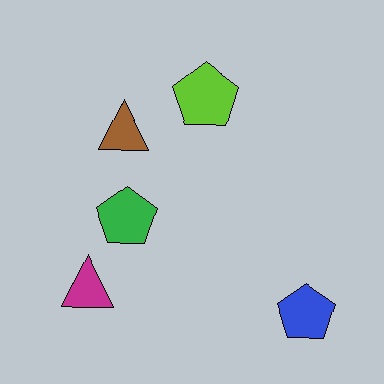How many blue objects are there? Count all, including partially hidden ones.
There is 1 blue object.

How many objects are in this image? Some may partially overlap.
There are 5 objects.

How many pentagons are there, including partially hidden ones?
There are 3 pentagons.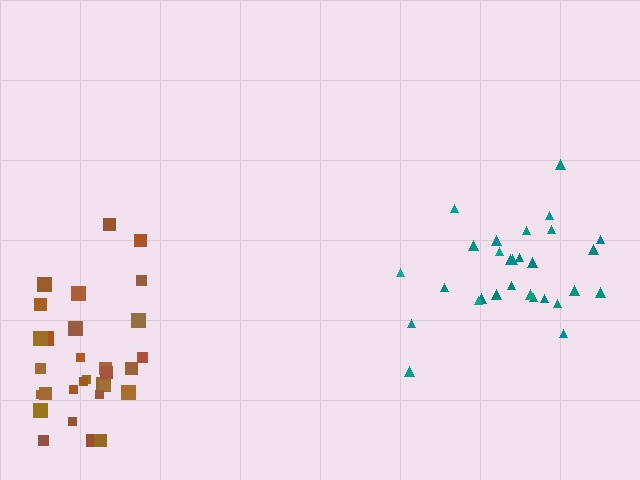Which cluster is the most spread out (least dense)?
Teal.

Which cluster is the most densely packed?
Brown.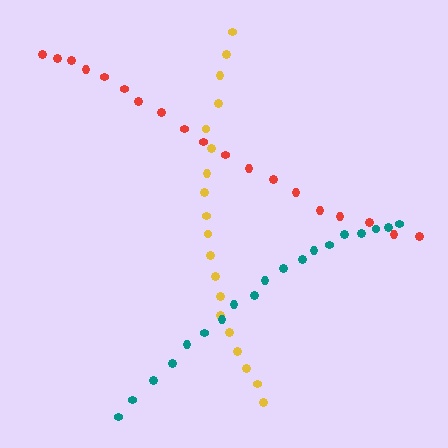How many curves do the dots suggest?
There are 3 distinct paths.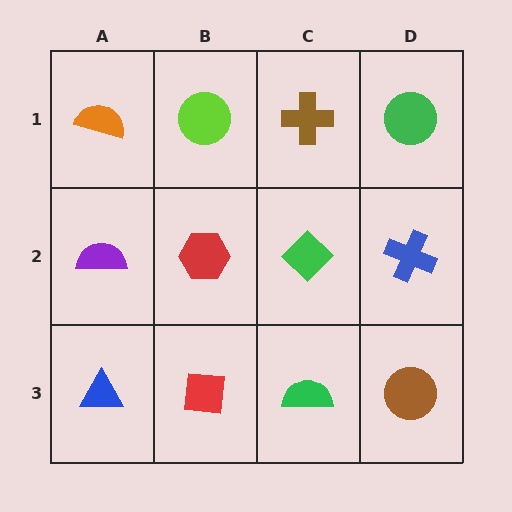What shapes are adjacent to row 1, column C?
A green diamond (row 2, column C), a lime circle (row 1, column B), a green circle (row 1, column D).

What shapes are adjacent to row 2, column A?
An orange semicircle (row 1, column A), a blue triangle (row 3, column A), a red hexagon (row 2, column B).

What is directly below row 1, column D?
A blue cross.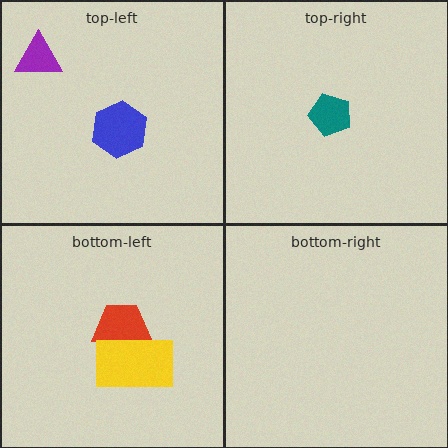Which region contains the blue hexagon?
The top-left region.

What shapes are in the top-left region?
The purple triangle, the blue hexagon.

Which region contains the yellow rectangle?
The bottom-left region.